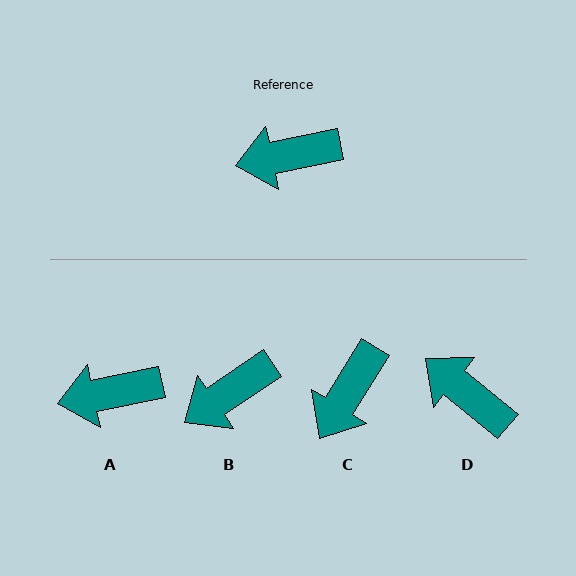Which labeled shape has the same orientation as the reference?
A.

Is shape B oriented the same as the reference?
No, it is off by about 22 degrees.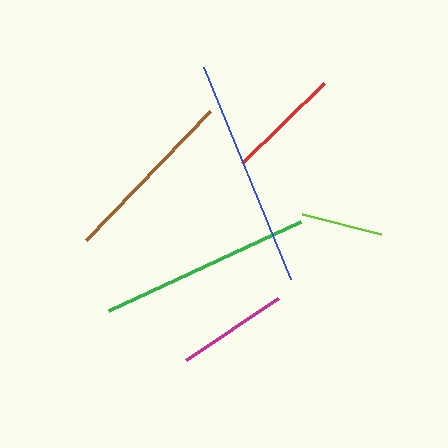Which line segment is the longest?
The blue line is the longest at approximately 229 pixels.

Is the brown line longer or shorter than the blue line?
The blue line is longer than the brown line.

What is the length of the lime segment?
The lime segment is approximately 81 pixels long.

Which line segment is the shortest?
The lime line is the shortest at approximately 81 pixels.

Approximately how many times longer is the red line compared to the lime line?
The red line is approximately 1.4 times the length of the lime line.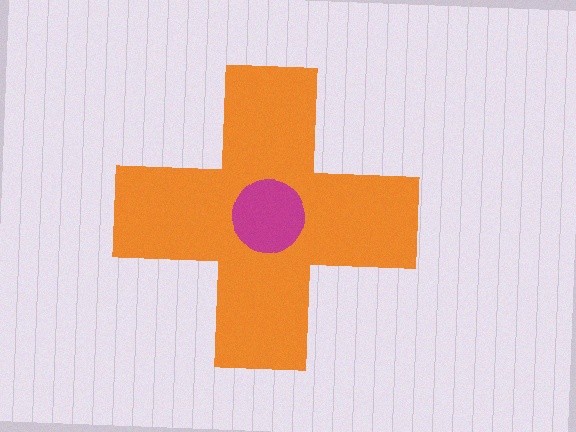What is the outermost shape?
The orange cross.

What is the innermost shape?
The magenta circle.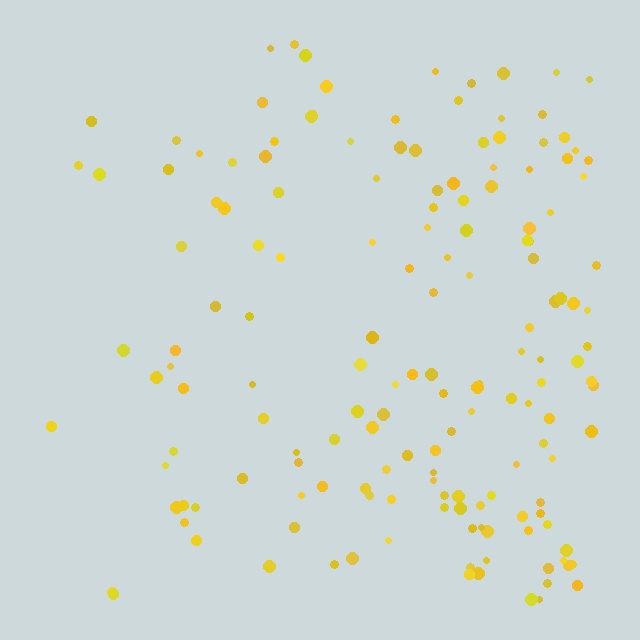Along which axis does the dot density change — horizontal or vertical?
Horizontal.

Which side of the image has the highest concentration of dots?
The right.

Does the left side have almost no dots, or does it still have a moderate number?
Still a moderate number, just noticeably fewer than the right.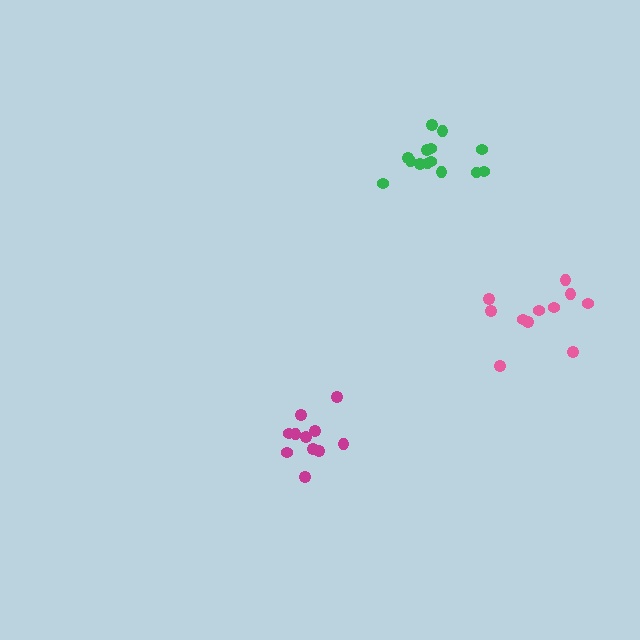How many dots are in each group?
Group 1: 14 dots, Group 2: 11 dots, Group 3: 11 dots (36 total).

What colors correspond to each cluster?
The clusters are colored: green, magenta, pink.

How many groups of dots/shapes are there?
There are 3 groups.